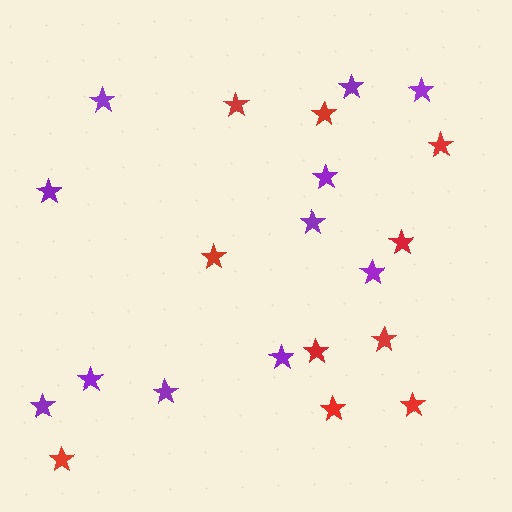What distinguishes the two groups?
There are 2 groups: one group of red stars (10) and one group of purple stars (11).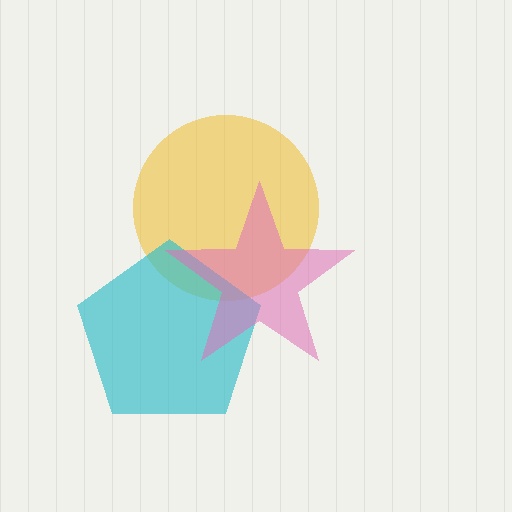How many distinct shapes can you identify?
There are 3 distinct shapes: a yellow circle, a cyan pentagon, a pink star.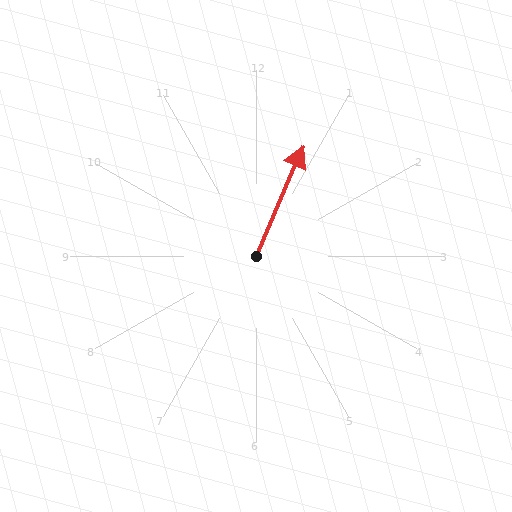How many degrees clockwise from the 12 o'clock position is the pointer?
Approximately 23 degrees.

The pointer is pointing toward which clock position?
Roughly 1 o'clock.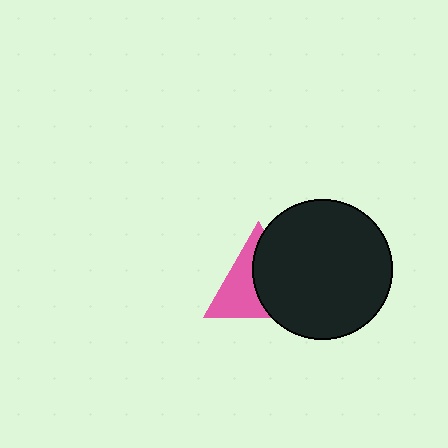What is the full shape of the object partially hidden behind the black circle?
The partially hidden object is a pink triangle.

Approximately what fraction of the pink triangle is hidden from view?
Roughly 52% of the pink triangle is hidden behind the black circle.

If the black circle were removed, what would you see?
You would see the complete pink triangle.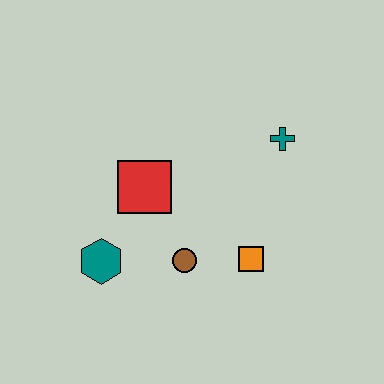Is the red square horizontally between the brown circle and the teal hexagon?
Yes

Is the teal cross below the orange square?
No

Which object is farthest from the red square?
The teal cross is farthest from the red square.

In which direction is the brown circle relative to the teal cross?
The brown circle is below the teal cross.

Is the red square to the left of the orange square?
Yes